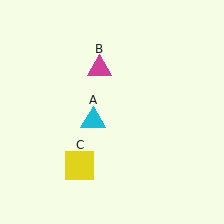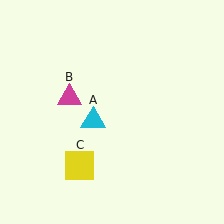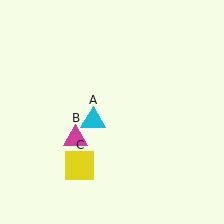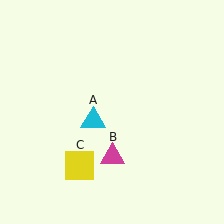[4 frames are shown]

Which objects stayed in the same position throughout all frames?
Cyan triangle (object A) and yellow square (object C) remained stationary.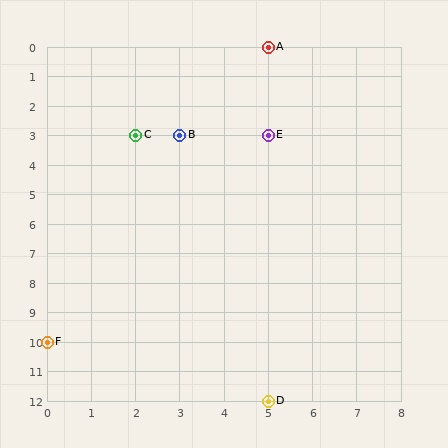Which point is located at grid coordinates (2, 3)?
Point C is at (2, 3).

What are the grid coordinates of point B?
Point B is at grid coordinates (3, 3).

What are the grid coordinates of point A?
Point A is at grid coordinates (5, 0).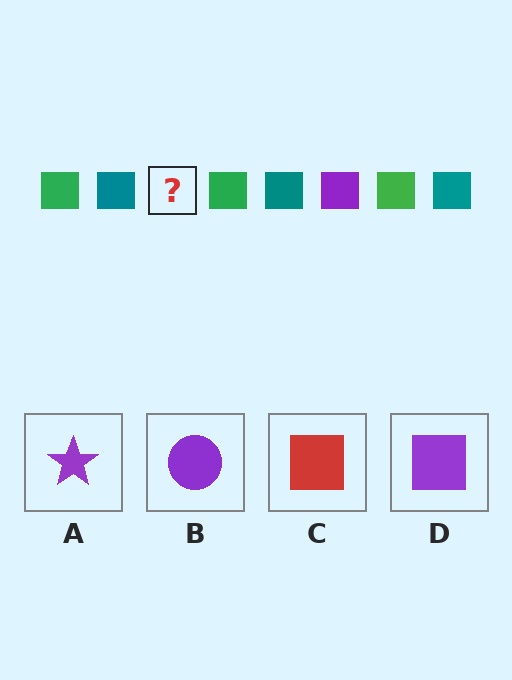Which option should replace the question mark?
Option D.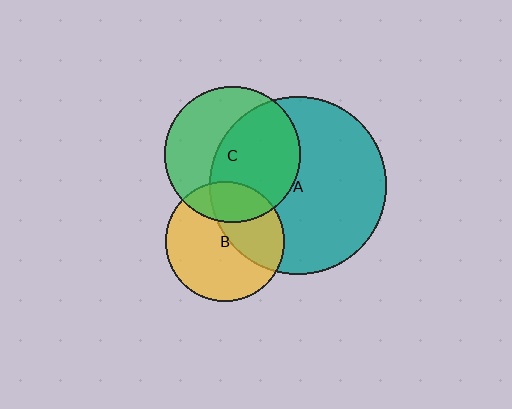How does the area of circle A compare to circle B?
Approximately 2.2 times.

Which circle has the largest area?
Circle A (teal).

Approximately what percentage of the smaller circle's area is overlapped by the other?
Approximately 55%.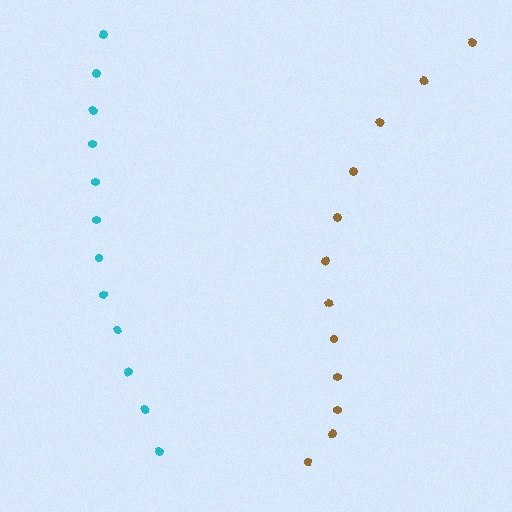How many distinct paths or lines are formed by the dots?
There are 2 distinct paths.